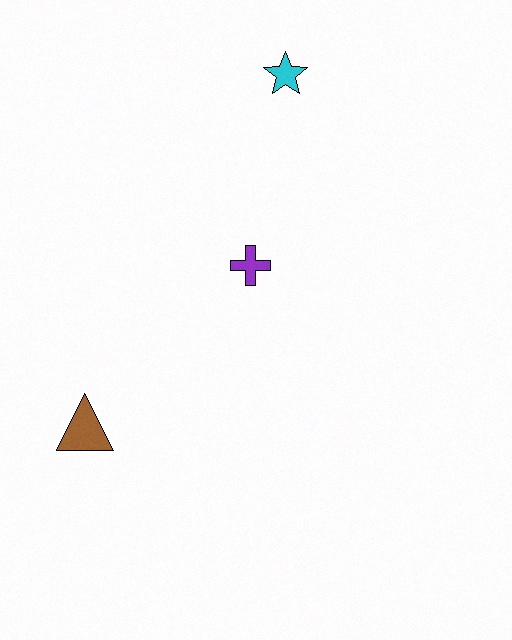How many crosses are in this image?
There is 1 cross.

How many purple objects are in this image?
There is 1 purple object.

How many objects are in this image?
There are 3 objects.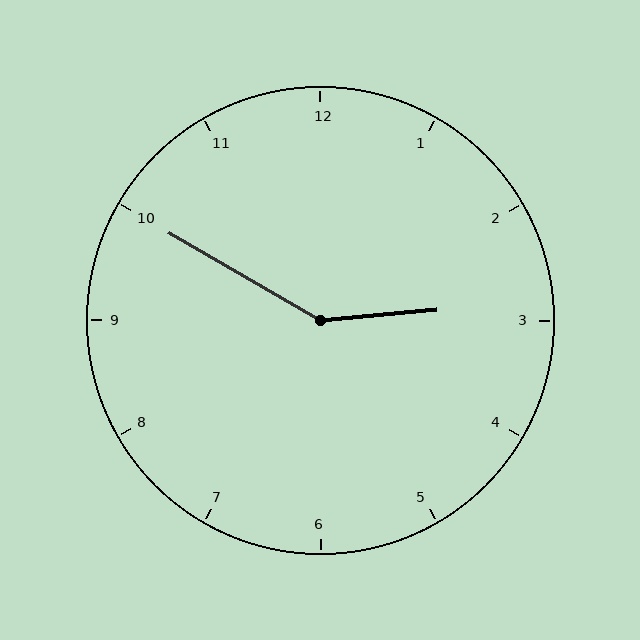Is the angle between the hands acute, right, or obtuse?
It is obtuse.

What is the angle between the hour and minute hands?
Approximately 145 degrees.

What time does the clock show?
2:50.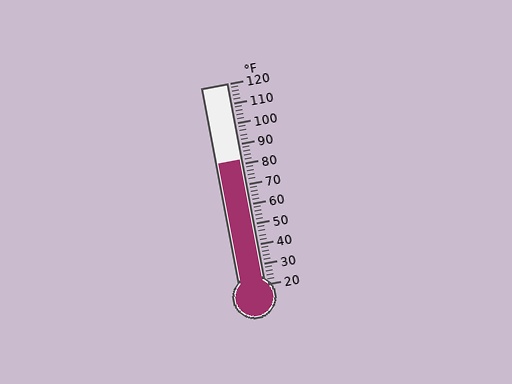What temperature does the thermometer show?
The thermometer shows approximately 82°F.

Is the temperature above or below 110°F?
The temperature is below 110°F.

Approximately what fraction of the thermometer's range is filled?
The thermometer is filled to approximately 60% of its range.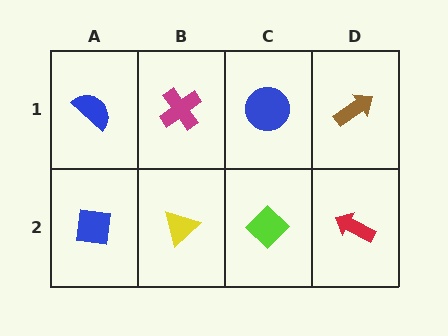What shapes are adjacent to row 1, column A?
A blue square (row 2, column A), a magenta cross (row 1, column B).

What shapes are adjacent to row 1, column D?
A red arrow (row 2, column D), a blue circle (row 1, column C).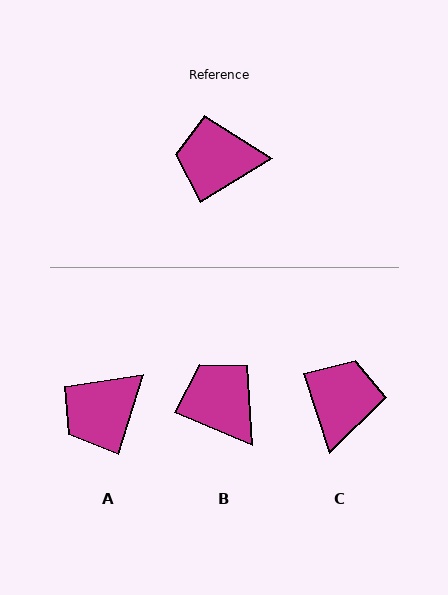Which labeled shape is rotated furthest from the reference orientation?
C, about 103 degrees away.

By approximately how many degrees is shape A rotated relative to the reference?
Approximately 42 degrees counter-clockwise.